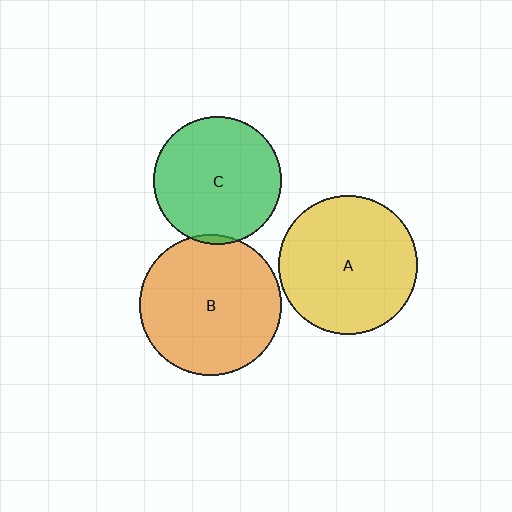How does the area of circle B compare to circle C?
Approximately 1.2 times.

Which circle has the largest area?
Circle B (orange).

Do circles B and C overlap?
Yes.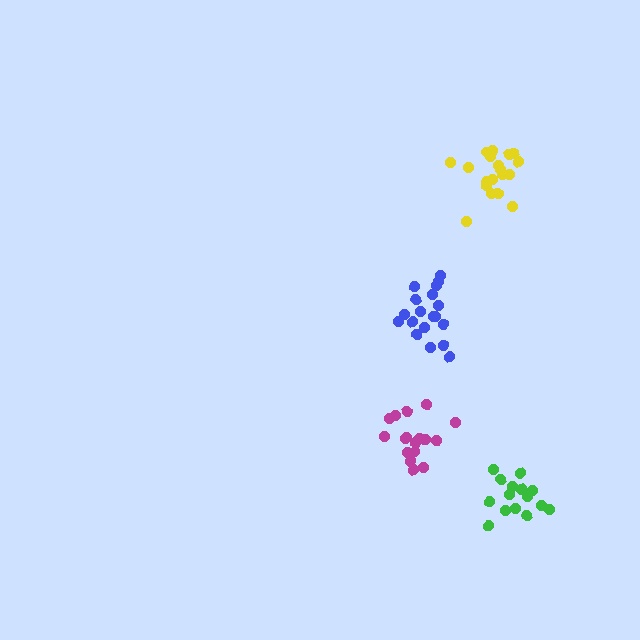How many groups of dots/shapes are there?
There are 4 groups.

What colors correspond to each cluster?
The clusters are colored: green, yellow, magenta, blue.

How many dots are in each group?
Group 1: 15 dots, Group 2: 19 dots, Group 3: 18 dots, Group 4: 19 dots (71 total).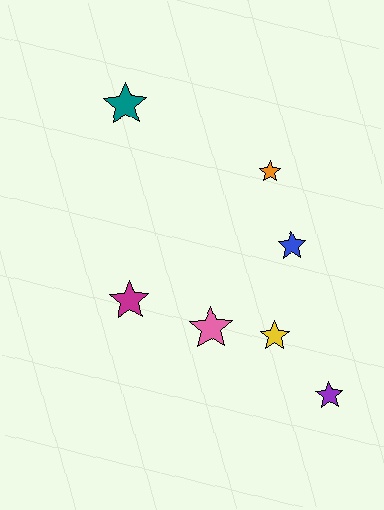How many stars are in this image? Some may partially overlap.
There are 7 stars.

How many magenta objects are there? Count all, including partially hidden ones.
There is 1 magenta object.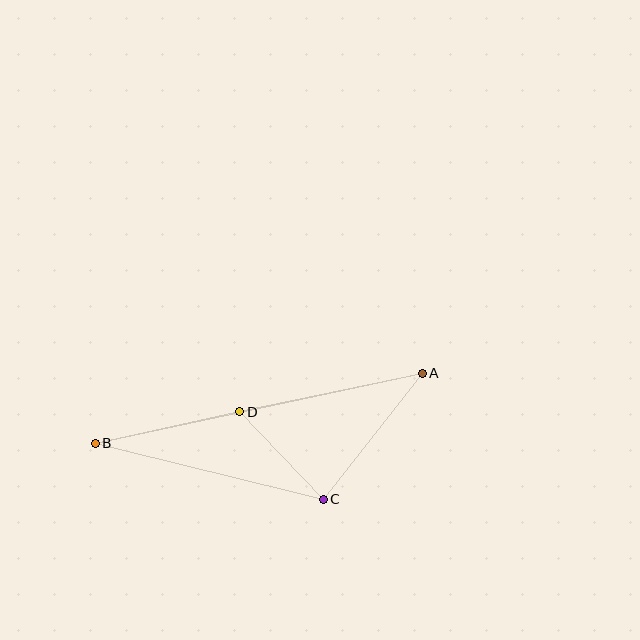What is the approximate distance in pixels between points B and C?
The distance between B and C is approximately 235 pixels.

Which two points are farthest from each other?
Points A and B are farthest from each other.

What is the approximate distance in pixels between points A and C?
The distance between A and C is approximately 160 pixels.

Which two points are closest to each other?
Points C and D are closest to each other.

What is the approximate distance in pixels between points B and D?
The distance between B and D is approximately 148 pixels.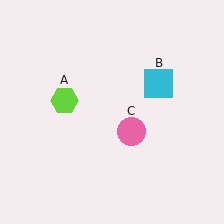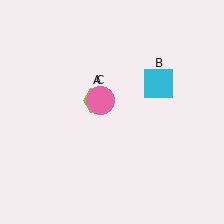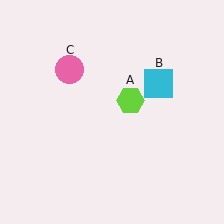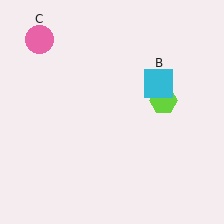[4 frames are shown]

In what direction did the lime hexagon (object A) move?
The lime hexagon (object A) moved right.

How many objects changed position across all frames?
2 objects changed position: lime hexagon (object A), pink circle (object C).